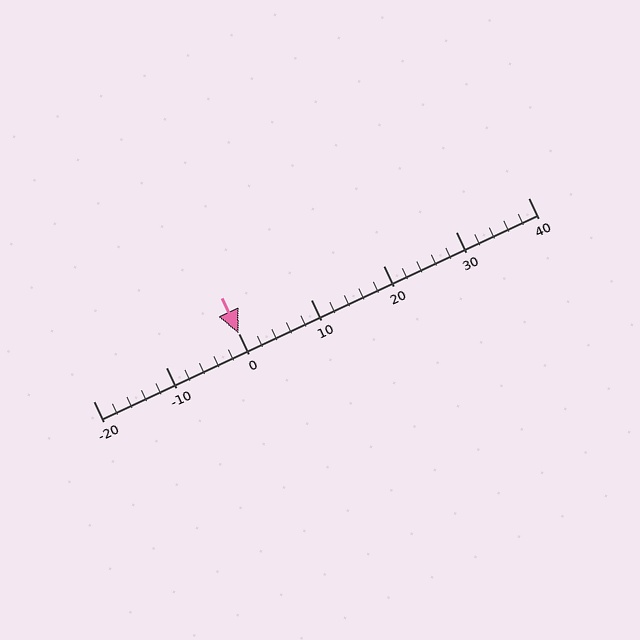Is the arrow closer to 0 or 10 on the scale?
The arrow is closer to 0.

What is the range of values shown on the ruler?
The ruler shows values from -20 to 40.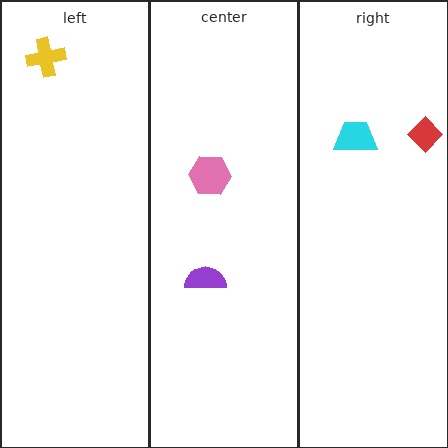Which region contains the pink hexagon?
The center region.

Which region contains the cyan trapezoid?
The right region.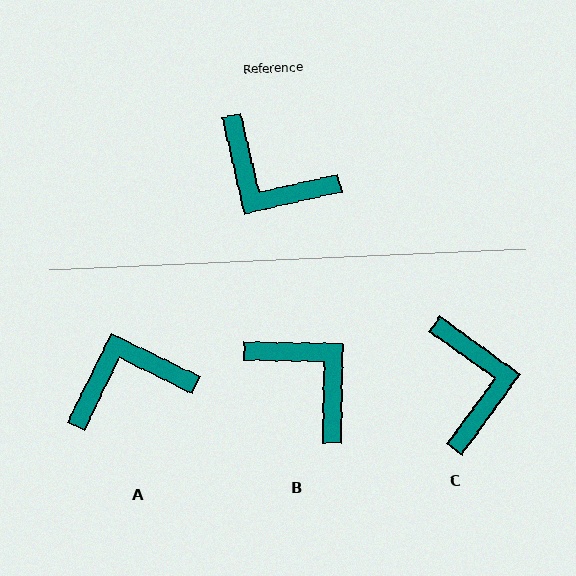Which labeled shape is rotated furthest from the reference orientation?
B, about 166 degrees away.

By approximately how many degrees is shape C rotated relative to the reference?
Approximately 131 degrees counter-clockwise.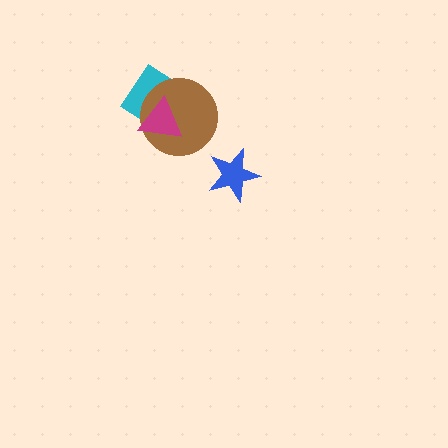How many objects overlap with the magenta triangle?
2 objects overlap with the magenta triangle.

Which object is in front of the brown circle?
The magenta triangle is in front of the brown circle.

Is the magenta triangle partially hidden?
No, no other shape covers it.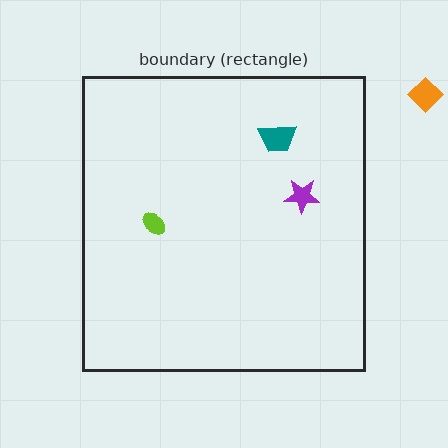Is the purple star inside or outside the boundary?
Inside.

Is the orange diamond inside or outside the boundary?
Outside.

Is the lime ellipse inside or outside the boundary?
Inside.